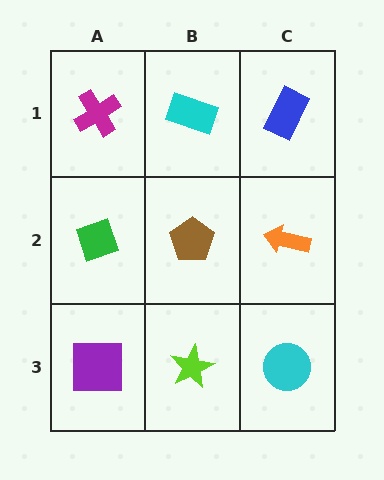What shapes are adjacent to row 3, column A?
A green diamond (row 2, column A), a lime star (row 3, column B).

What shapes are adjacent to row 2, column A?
A magenta cross (row 1, column A), a purple square (row 3, column A), a brown pentagon (row 2, column B).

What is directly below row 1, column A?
A green diamond.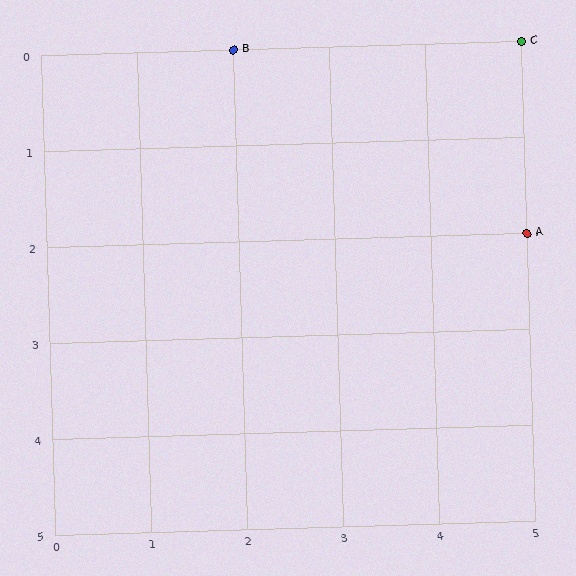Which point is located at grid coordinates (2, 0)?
Point B is at (2, 0).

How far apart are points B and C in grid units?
Points B and C are 3 columns apart.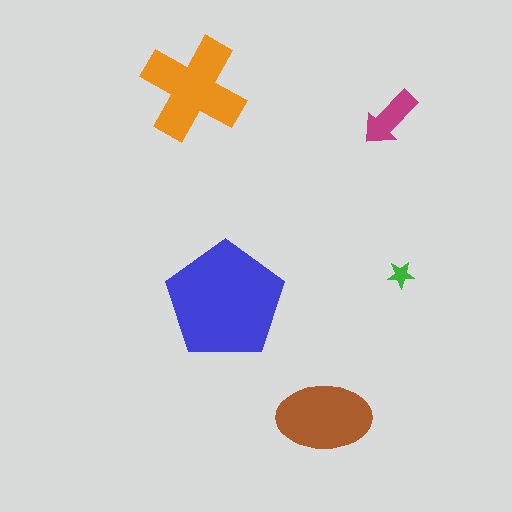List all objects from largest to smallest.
The blue pentagon, the orange cross, the brown ellipse, the magenta arrow, the green star.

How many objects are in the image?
There are 5 objects in the image.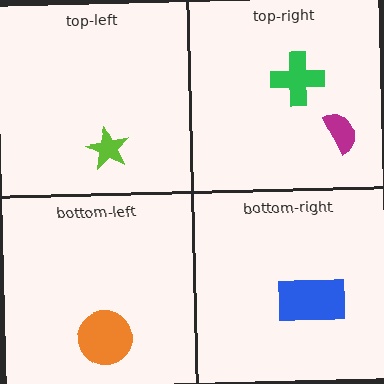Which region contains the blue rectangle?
The bottom-right region.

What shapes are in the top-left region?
The lime star.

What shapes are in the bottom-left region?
The orange circle.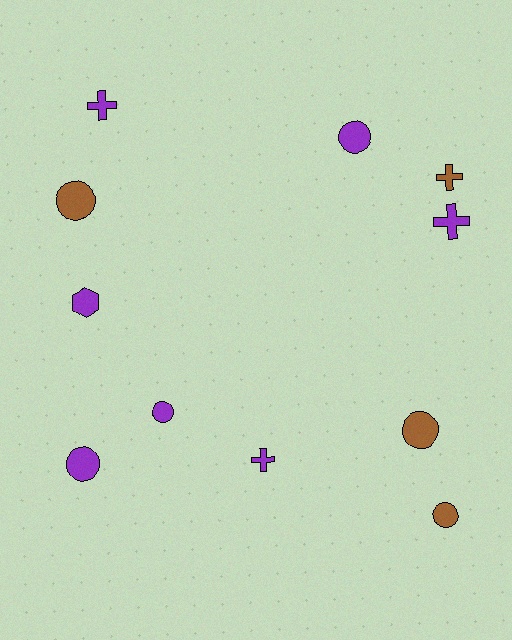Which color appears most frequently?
Purple, with 7 objects.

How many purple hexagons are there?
There is 1 purple hexagon.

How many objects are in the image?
There are 11 objects.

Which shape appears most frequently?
Circle, with 6 objects.